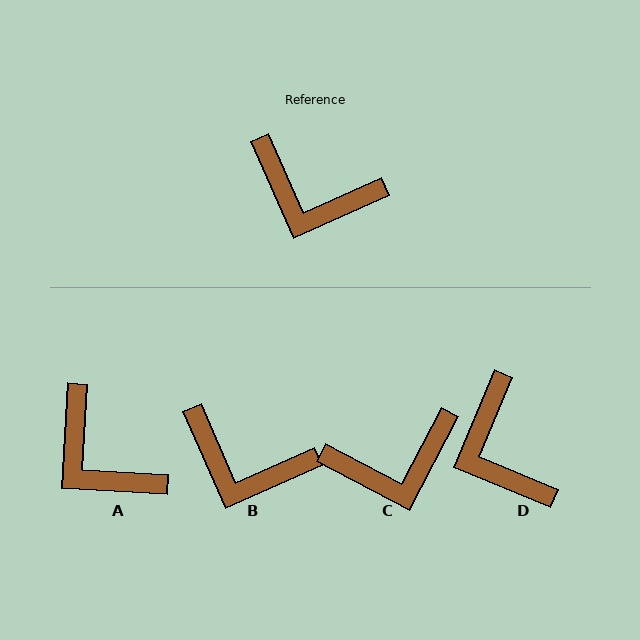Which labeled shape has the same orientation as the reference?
B.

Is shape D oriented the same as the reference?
No, it is off by about 47 degrees.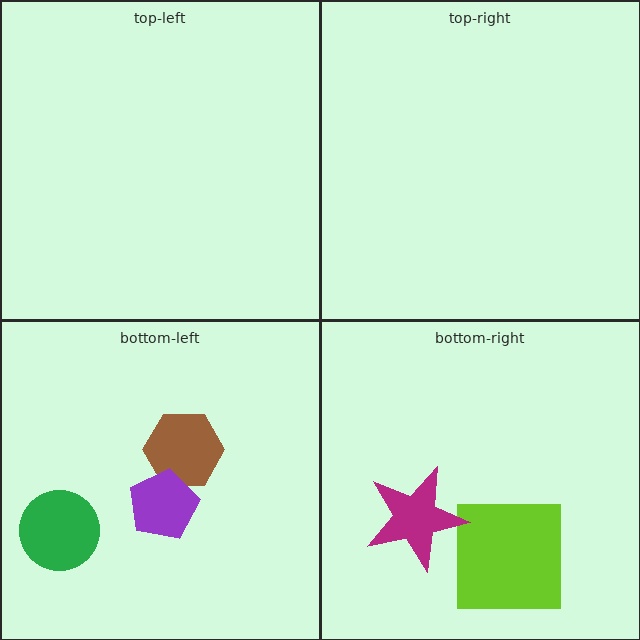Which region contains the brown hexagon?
The bottom-left region.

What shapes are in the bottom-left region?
The brown hexagon, the purple pentagon, the green circle.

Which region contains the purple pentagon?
The bottom-left region.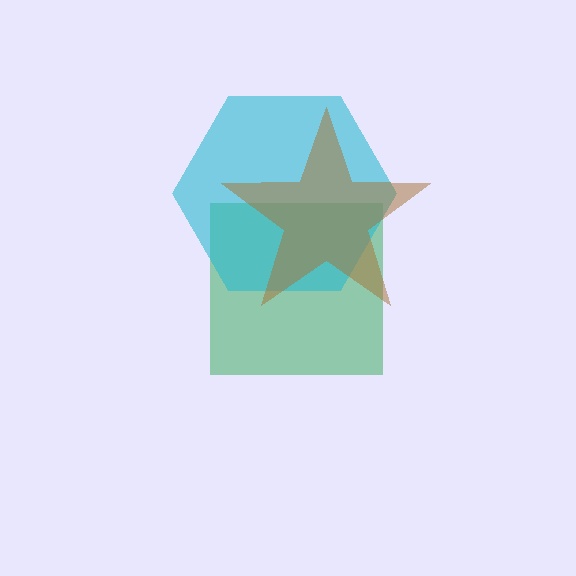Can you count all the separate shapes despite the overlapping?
Yes, there are 3 separate shapes.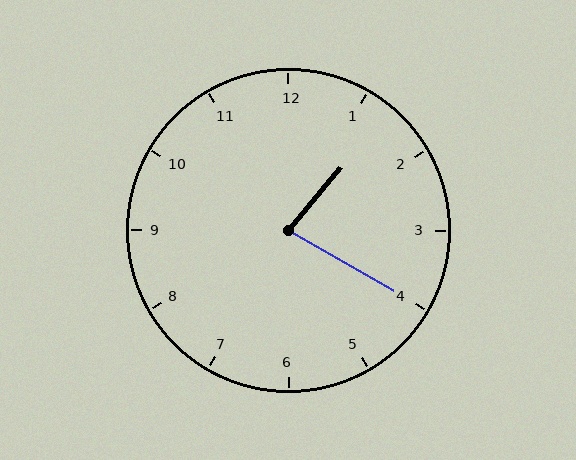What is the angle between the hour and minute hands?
Approximately 80 degrees.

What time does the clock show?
1:20.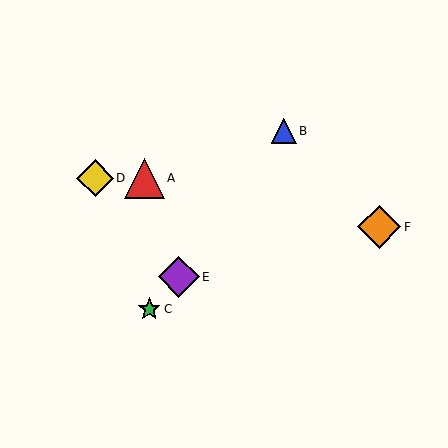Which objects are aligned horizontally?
Objects A, D are aligned horizontally.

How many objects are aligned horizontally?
2 objects (A, D) are aligned horizontally.